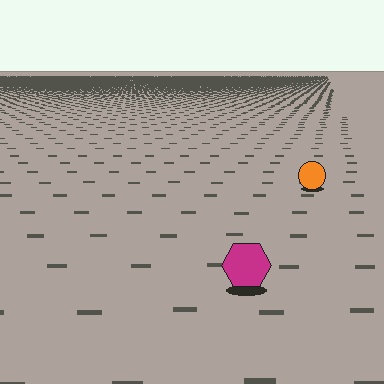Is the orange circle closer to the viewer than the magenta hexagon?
No. The magenta hexagon is closer — you can tell from the texture gradient: the ground texture is coarser near it.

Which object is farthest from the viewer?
The orange circle is farthest from the viewer. It appears smaller and the ground texture around it is denser.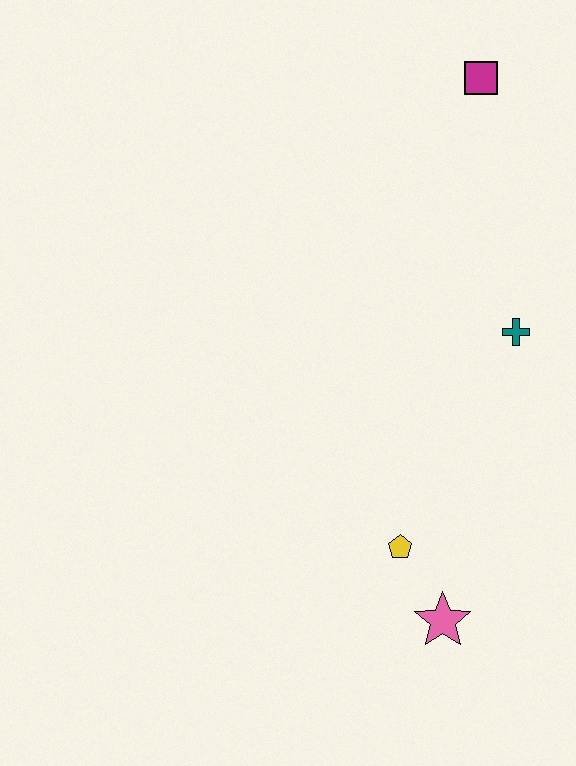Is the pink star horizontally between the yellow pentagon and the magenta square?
Yes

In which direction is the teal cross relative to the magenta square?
The teal cross is below the magenta square.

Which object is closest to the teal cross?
The yellow pentagon is closest to the teal cross.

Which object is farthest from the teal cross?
The pink star is farthest from the teal cross.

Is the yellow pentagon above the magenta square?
No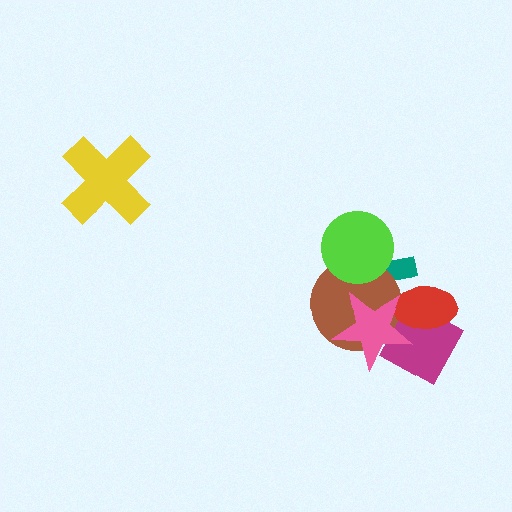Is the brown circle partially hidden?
Yes, it is partially covered by another shape.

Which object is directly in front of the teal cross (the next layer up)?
The brown circle is directly in front of the teal cross.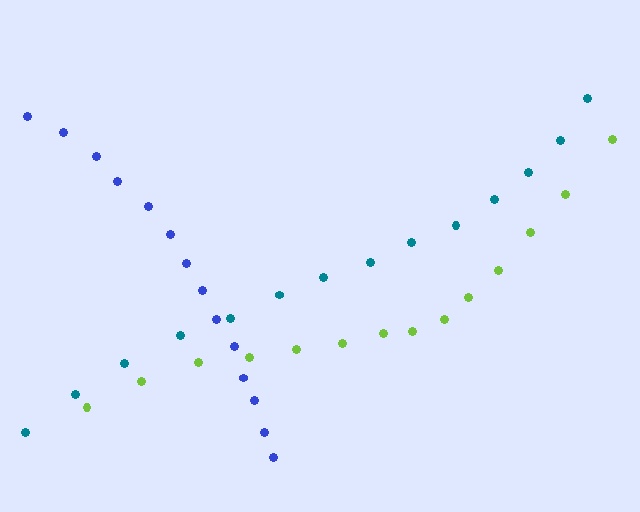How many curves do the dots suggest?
There are 3 distinct paths.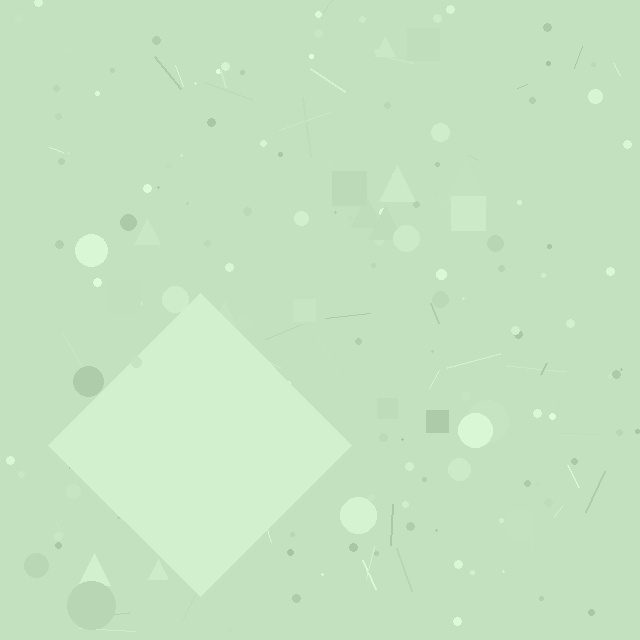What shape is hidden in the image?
A diamond is hidden in the image.